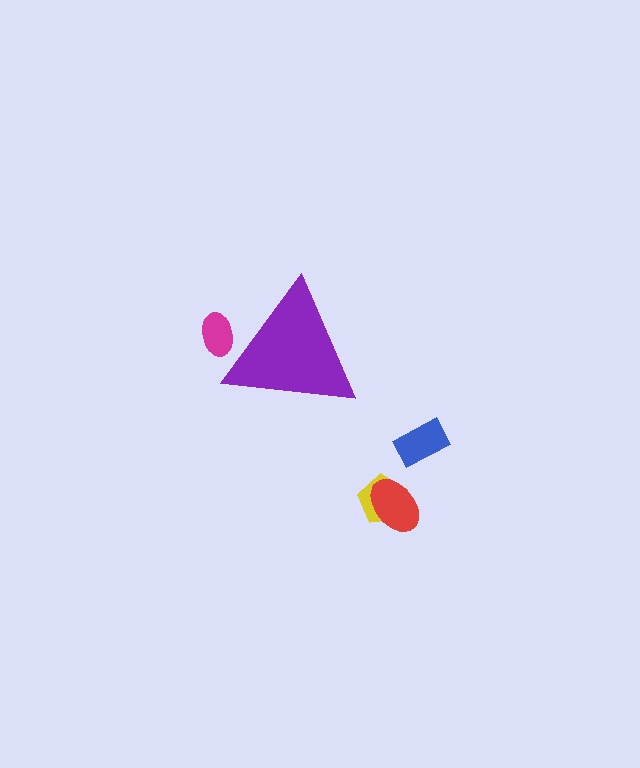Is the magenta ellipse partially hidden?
Yes, the magenta ellipse is partially hidden behind the purple triangle.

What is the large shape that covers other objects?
A purple triangle.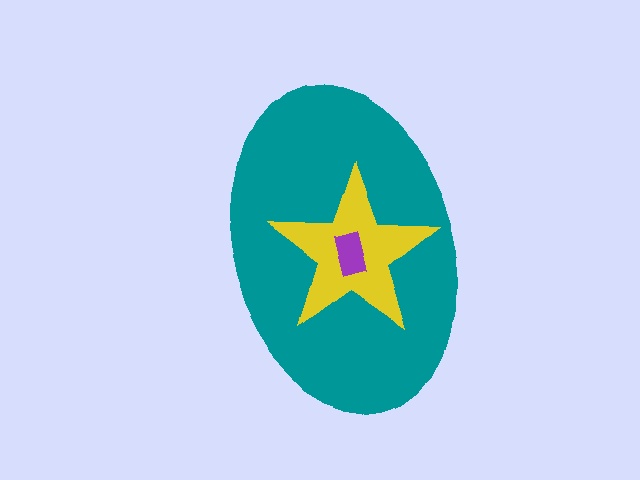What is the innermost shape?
The purple rectangle.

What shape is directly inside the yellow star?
The purple rectangle.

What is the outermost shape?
The teal ellipse.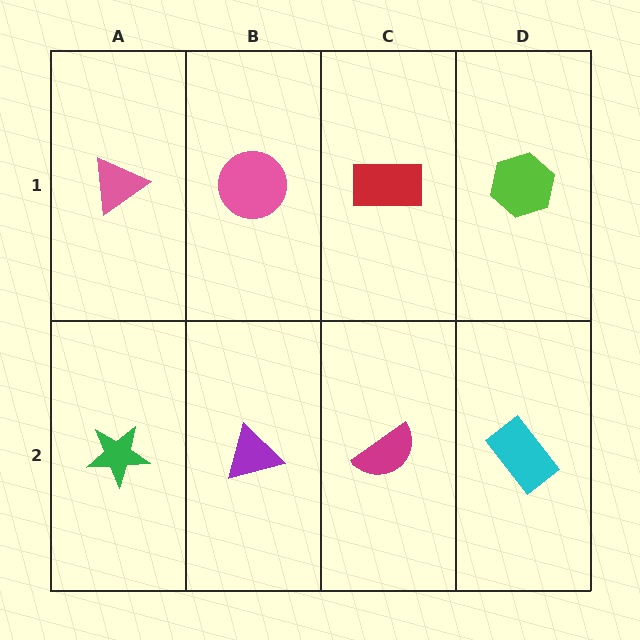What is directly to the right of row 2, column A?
A purple triangle.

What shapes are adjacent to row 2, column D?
A lime hexagon (row 1, column D), a magenta semicircle (row 2, column C).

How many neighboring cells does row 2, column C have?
3.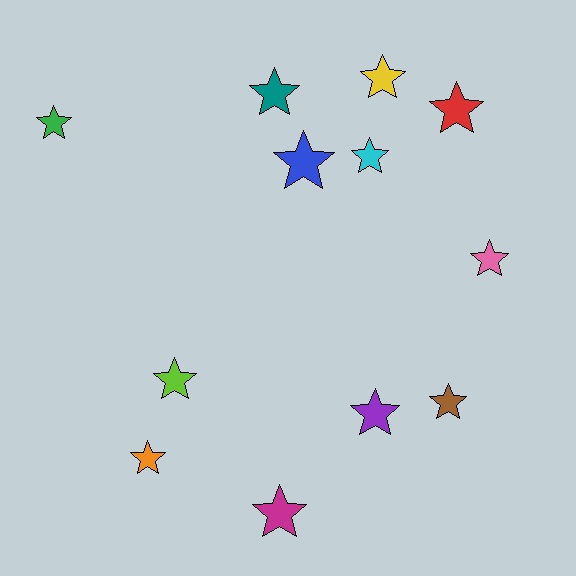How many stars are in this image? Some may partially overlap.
There are 12 stars.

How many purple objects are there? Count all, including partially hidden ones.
There is 1 purple object.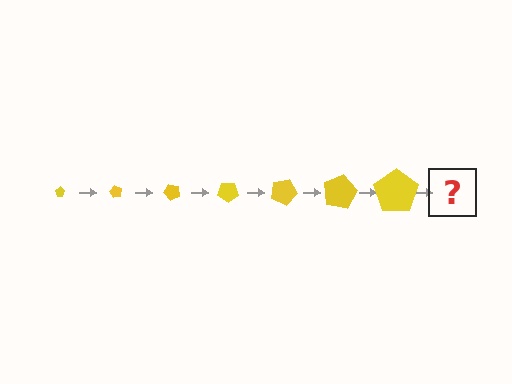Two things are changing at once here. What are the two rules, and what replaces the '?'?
The two rules are that the pentagon grows larger each step and it rotates 60 degrees each step. The '?' should be a pentagon, larger than the previous one and rotated 420 degrees from the start.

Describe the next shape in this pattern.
It should be a pentagon, larger than the previous one and rotated 420 degrees from the start.